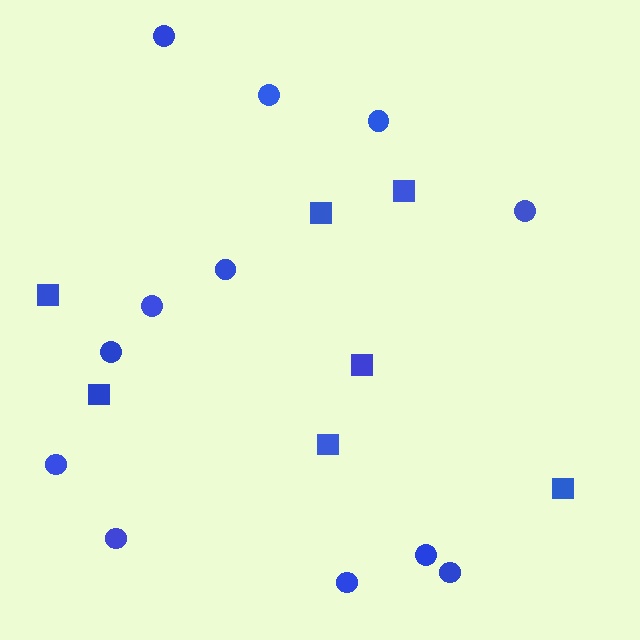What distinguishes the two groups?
There are 2 groups: one group of squares (7) and one group of circles (12).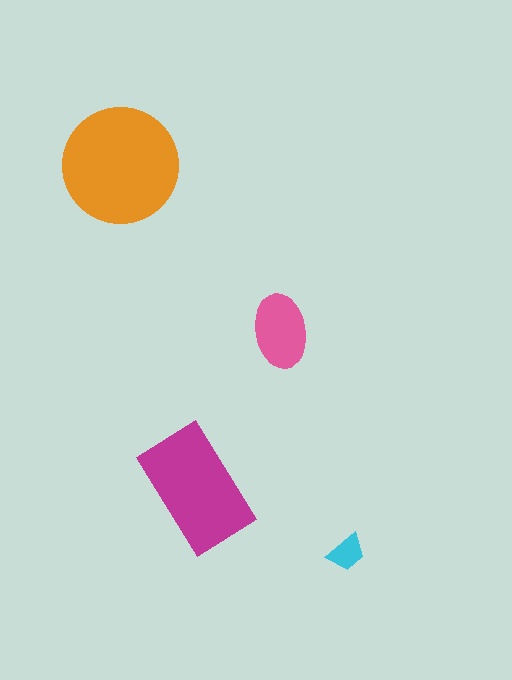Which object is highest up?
The orange circle is topmost.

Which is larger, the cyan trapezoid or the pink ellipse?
The pink ellipse.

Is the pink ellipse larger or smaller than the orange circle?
Smaller.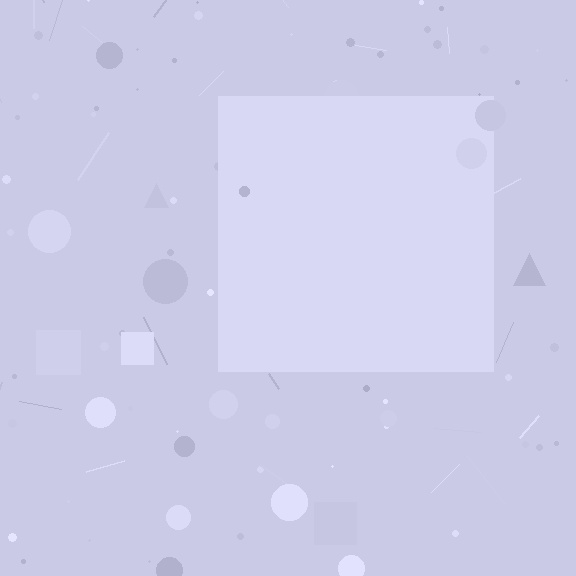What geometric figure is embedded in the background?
A square is embedded in the background.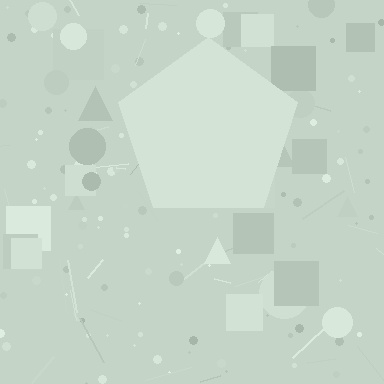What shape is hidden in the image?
A pentagon is hidden in the image.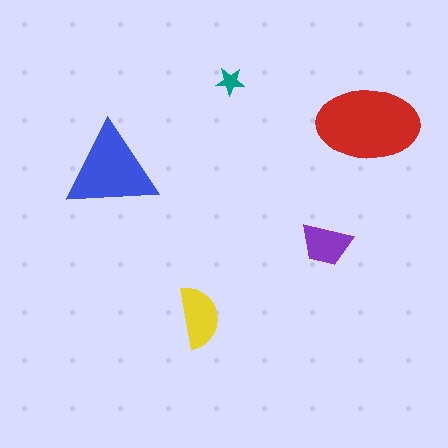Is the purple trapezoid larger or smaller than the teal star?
Larger.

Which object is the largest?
The red ellipse.